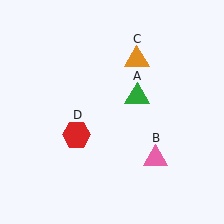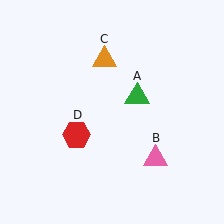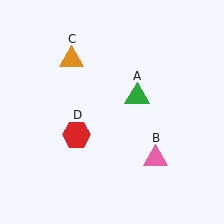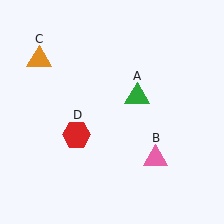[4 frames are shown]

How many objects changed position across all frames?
1 object changed position: orange triangle (object C).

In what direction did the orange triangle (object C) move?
The orange triangle (object C) moved left.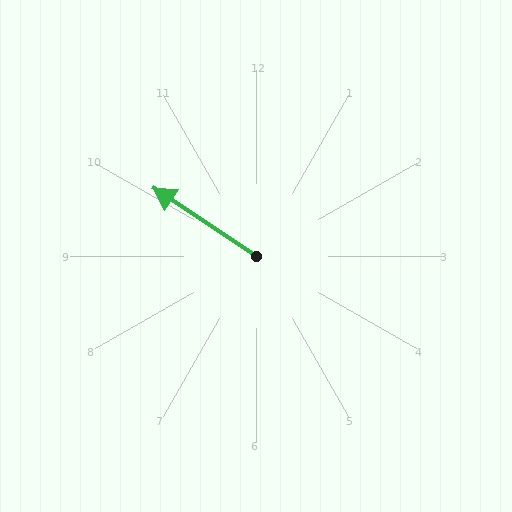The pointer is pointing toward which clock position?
Roughly 10 o'clock.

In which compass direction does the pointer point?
Northwest.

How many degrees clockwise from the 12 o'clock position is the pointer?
Approximately 303 degrees.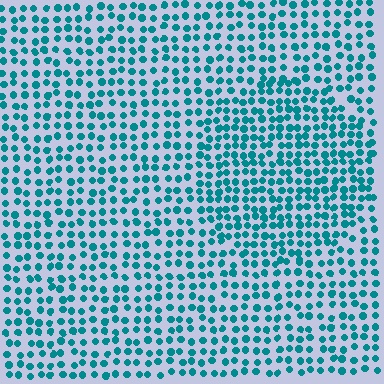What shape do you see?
I see a circle.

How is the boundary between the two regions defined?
The boundary is defined by a change in element density (approximately 1.5x ratio). All elements are the same color, size, and shape.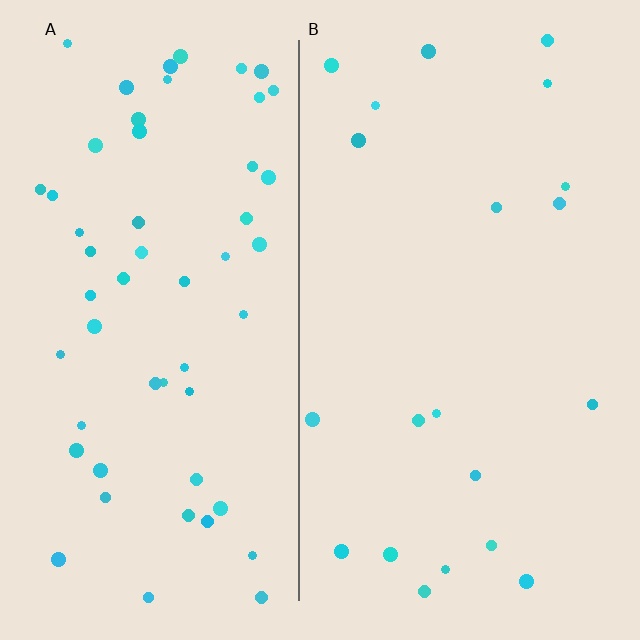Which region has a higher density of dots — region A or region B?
A (the left).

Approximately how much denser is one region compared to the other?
Approximately 2.7× — region A over region B.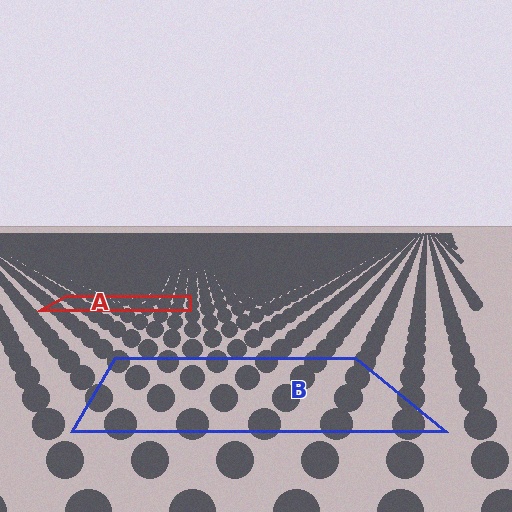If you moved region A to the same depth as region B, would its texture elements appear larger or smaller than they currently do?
They would appear larger. At a closer depth, the same texture elements are projected at a bigger on-screen size.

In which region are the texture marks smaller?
The texture marks are smaller in region A, because it is farther away.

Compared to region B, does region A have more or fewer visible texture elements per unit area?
Region A has more texture elements per unit area — they are packed more densely because it is farther away.